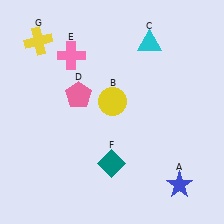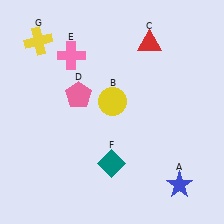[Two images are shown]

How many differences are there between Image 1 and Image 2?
There is 1 difference between the two images.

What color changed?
The triangle (C) changed from cyan in Image 1 to red in Image 2.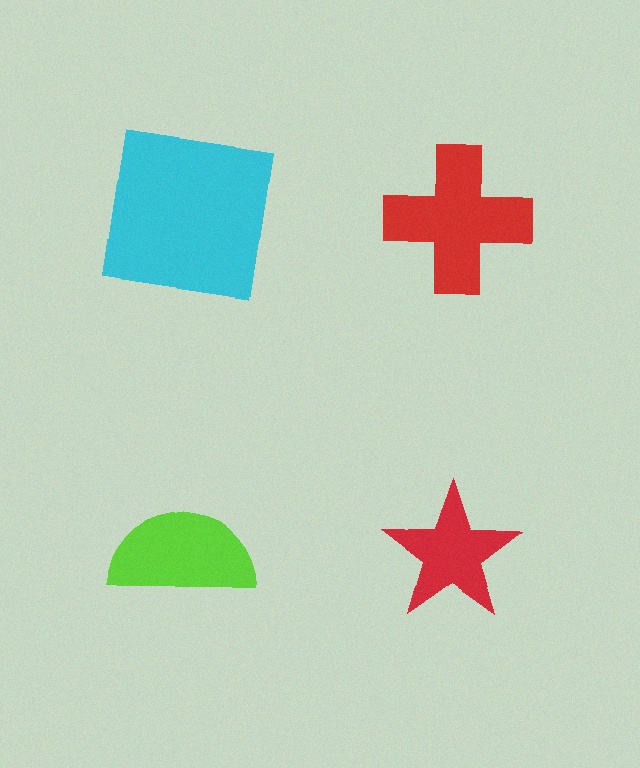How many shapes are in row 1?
2 shapes.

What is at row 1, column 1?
A cyan square.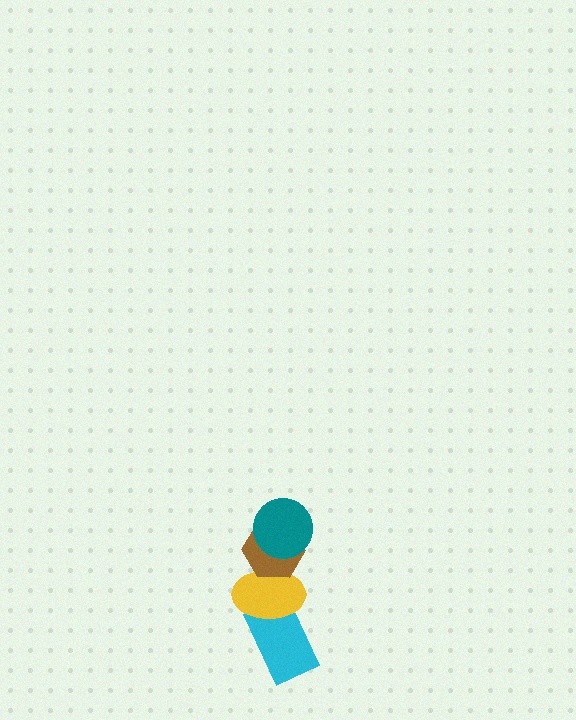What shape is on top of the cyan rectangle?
The yellow ellipse is on top of the cyan rectangle.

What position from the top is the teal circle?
The teal circle is 1st from the top.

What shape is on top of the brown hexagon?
The teal circle is on top of the brown hexagon.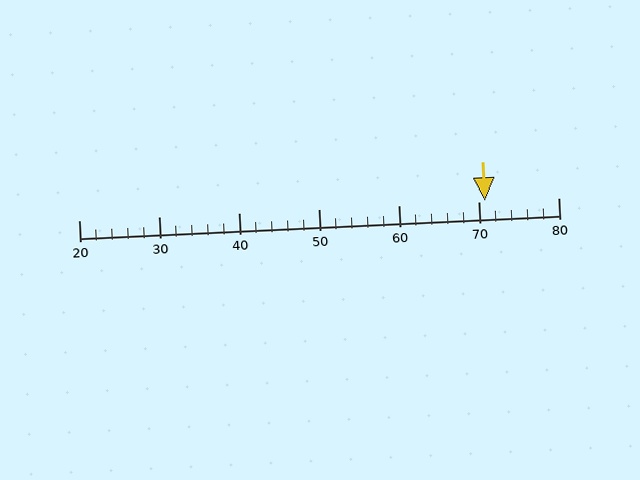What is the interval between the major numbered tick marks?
The major tick marks are spaced 10 units apart.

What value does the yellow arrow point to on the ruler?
The yellow arrow points to approximately 71.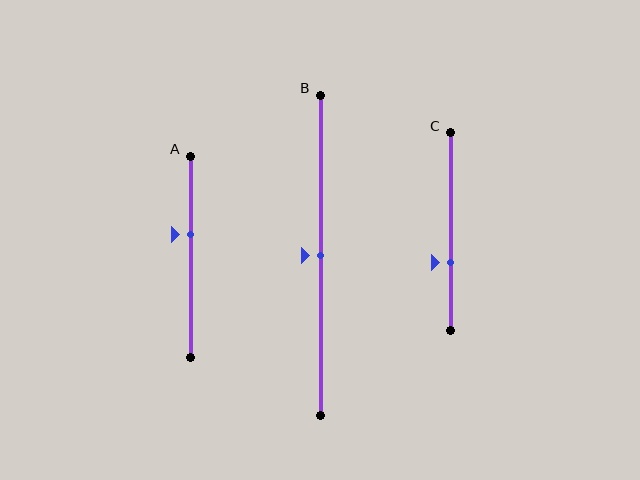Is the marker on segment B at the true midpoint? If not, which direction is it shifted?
Yes, the marker on segment B is at the true midpoint.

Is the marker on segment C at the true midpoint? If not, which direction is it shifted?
No, the marker on segment C is shifted downward by about 16% of the segment length.